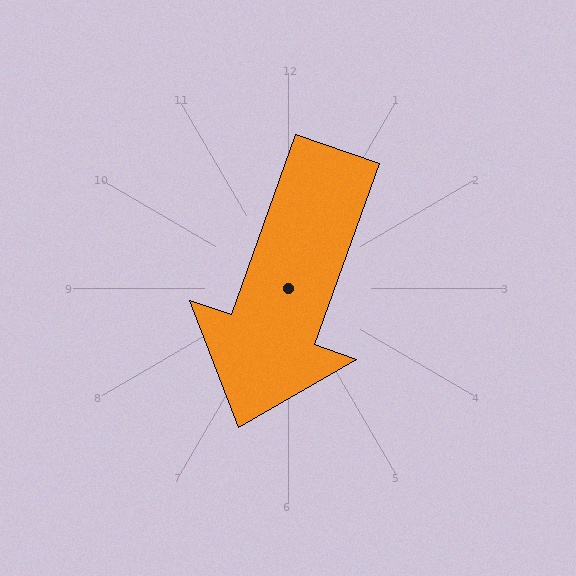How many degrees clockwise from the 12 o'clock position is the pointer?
Approximately 200 degrees.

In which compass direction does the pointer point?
South.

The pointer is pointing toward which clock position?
Roughly 7 o'clock.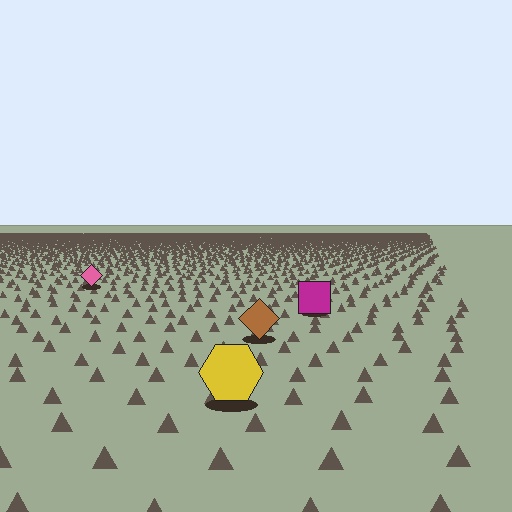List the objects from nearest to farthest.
From nearest to farthest: the yellow hexagon, the brown diamond, the magenta square, the pink diamond.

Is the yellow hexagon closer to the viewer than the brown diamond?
Yes. The yellow hexagon is closer — you can tell from the texture gradient: the ground texture is coarser near it.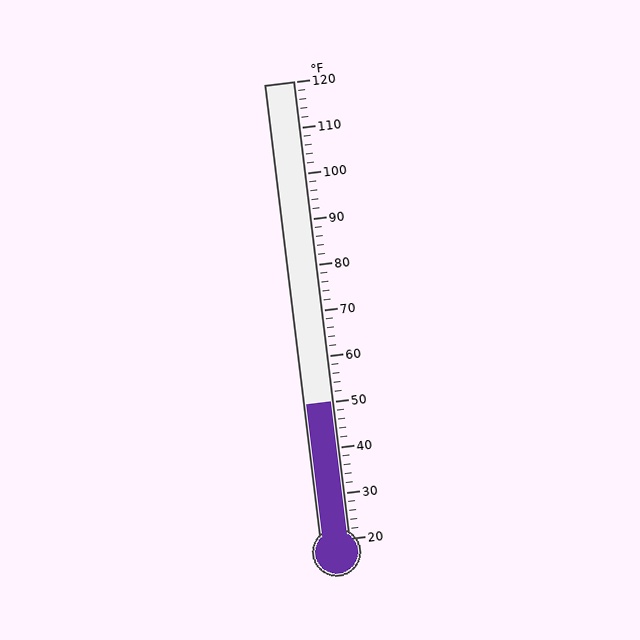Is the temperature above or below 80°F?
The temperature is below 80°F.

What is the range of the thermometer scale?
The thermometer scale ranges from 20°F to 120°F.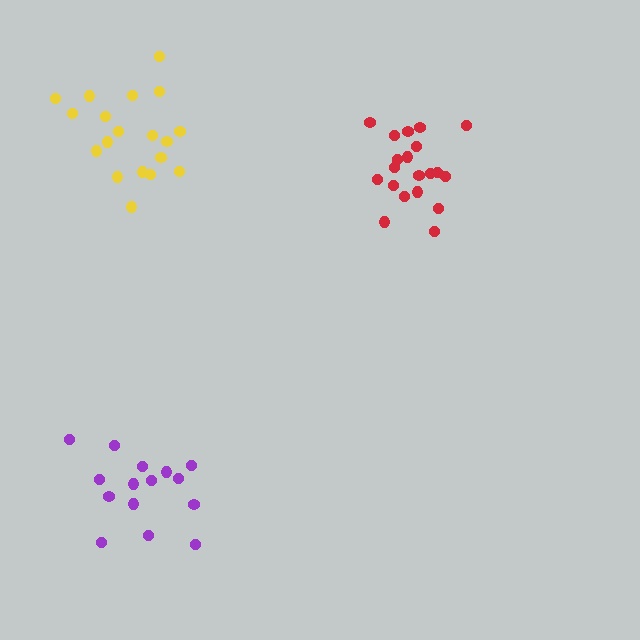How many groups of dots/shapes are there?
There are 3 groups.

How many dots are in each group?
Group 1: 15 dots, Group 2: 19 dots, Group 3: 20 dots (54 total).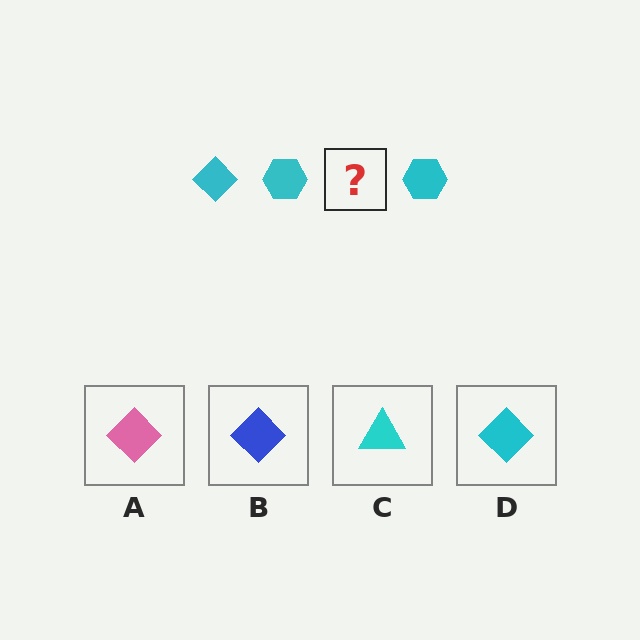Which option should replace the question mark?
Option D.